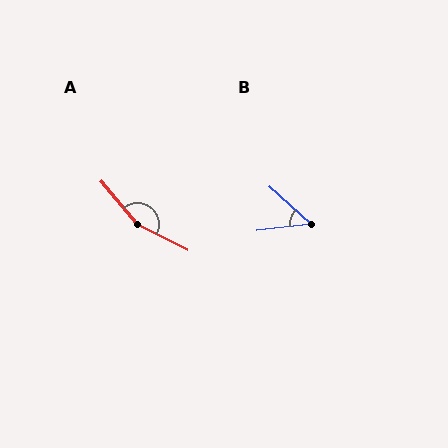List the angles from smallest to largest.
B (48°), A (156°).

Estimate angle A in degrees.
Approximately 156 degrees.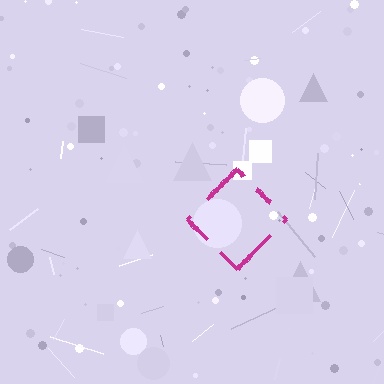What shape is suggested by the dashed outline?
The dashed outline suggests a diamond.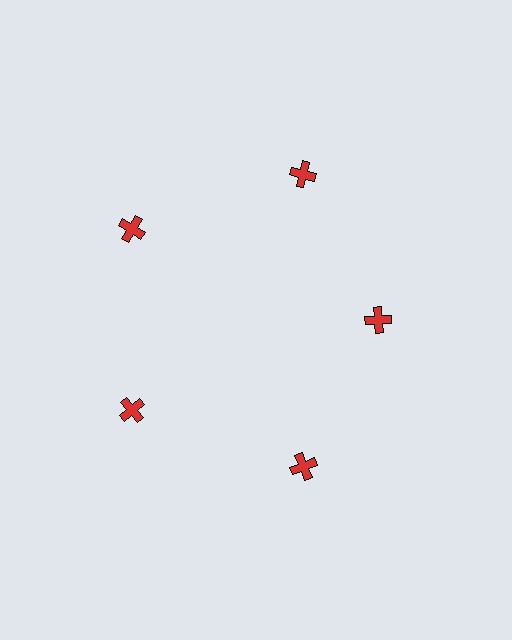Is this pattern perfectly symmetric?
No. The 5 red crosses are arranged in a ring, but one element near the 3 o'clock position is pulled inward toward the center, breaking the 5-fold rotational symmetry.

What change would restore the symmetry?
The symmetry would be restored by moving it outward, back onto the ring so that all 5 crosses sit at equal angles and equal distance from the center.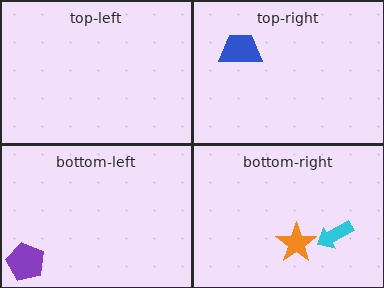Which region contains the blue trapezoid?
The top-right region.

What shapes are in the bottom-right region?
The cyan arrow, the orange star.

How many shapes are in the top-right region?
1.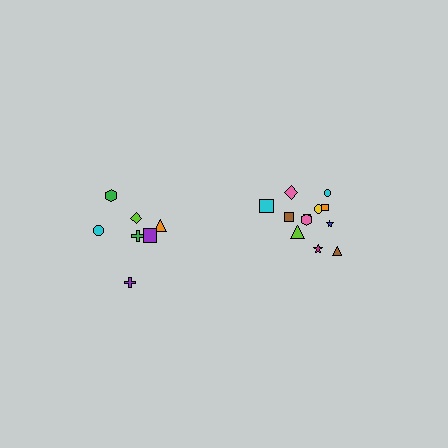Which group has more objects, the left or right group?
The right group.